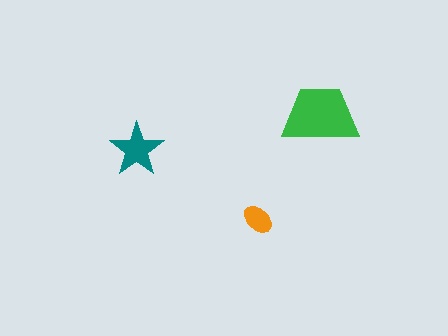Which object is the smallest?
The orange ellipse.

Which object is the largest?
The green trapezoid.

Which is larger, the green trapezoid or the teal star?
The green trapezoid.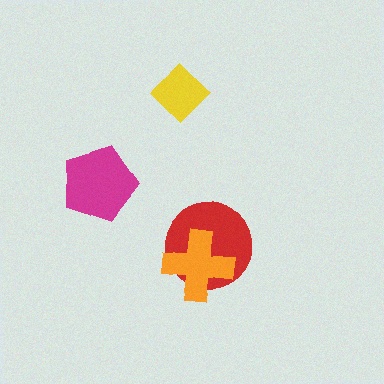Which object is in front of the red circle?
The orange cross is in front of the red circle.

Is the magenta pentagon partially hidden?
No, no other shape covers it.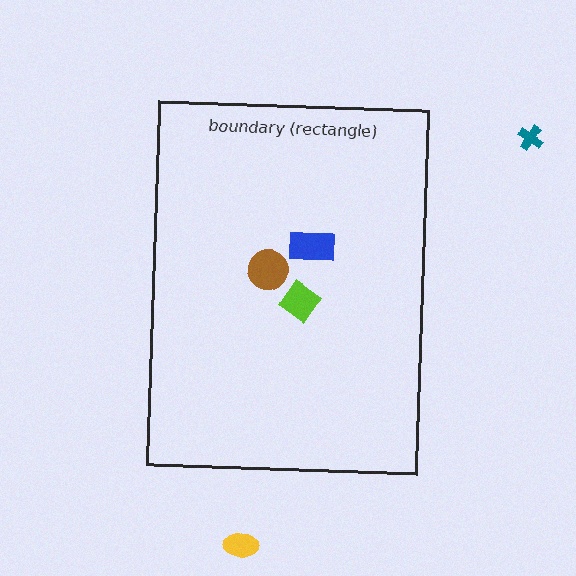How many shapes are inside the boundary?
3 inside, 2 outside.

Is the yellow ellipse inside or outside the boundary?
Outside.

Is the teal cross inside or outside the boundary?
Outside.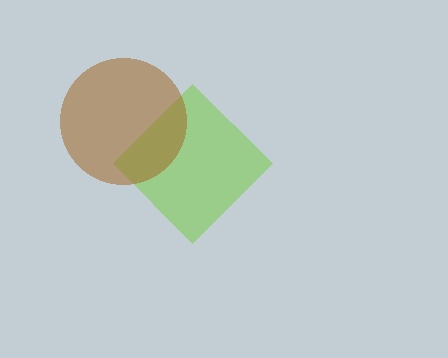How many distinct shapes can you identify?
There are 2 distinct shapes: a lime diamond, a brown circle.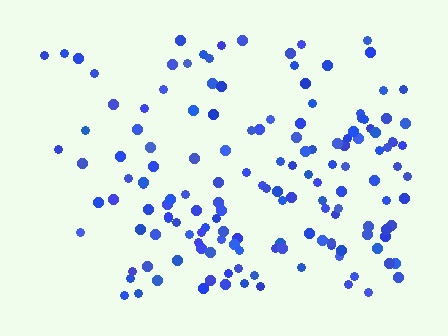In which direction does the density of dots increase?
From left to right, with the right side densest.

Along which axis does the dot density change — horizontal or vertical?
Horizontal.